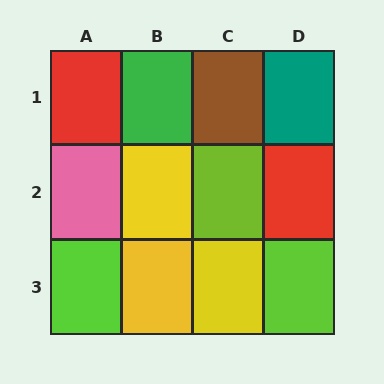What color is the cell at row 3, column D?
Lime.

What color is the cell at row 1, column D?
Teal.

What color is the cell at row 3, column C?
Yellow.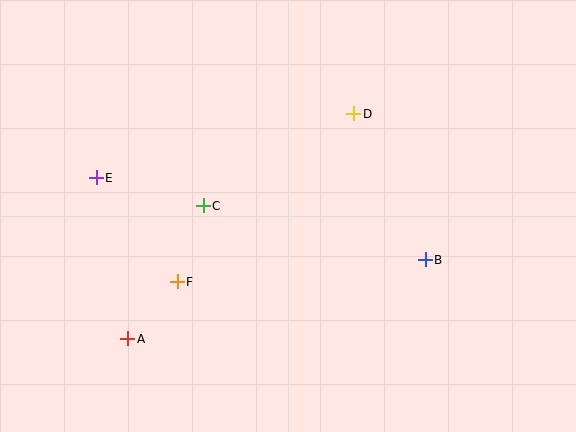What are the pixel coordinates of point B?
Point B is at (425, 260).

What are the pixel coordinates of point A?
Point A is at (128, 339).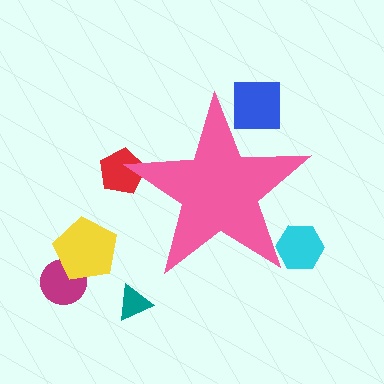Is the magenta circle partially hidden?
No, the magenta circle is fully visible.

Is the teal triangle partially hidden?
No, the teal triangle is fully visible.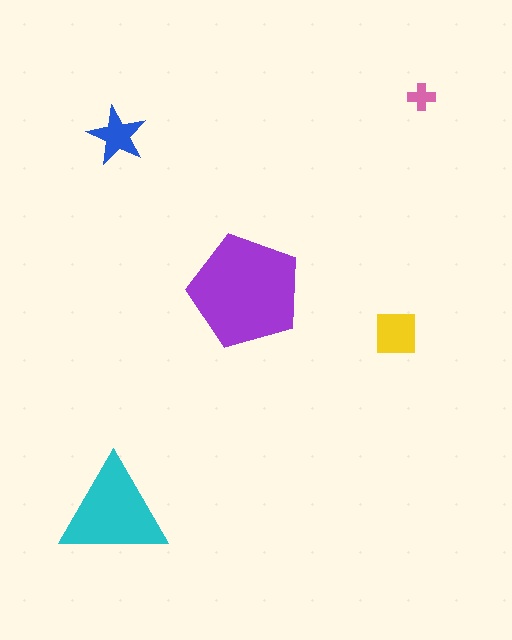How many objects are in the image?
There are 5 objects in the image.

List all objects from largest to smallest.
The purple pentagon, the cyan triangle, the yellow square, the blue star, the pink cross.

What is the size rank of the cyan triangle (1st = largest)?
2nd.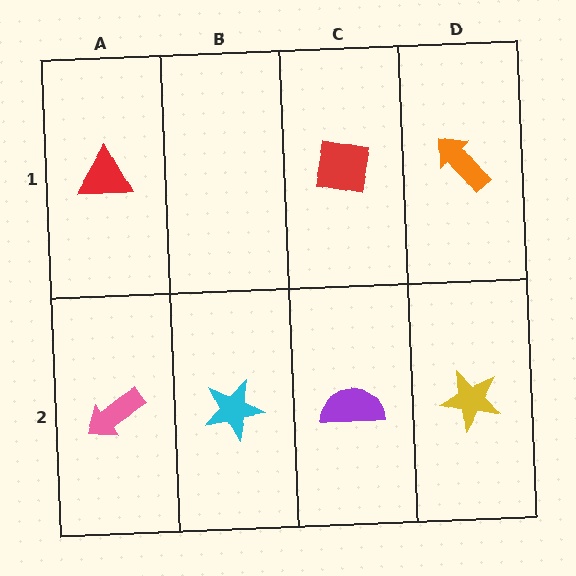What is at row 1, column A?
A red triangle.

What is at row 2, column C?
A purple semicircle.